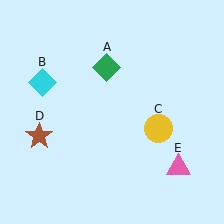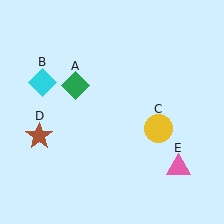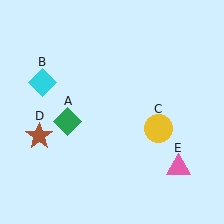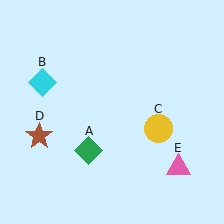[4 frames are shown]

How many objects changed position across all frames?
1 object changed position: green diamond (object A).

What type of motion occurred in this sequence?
The green diamond (object A) rotated counterclockwise around the center of the scene.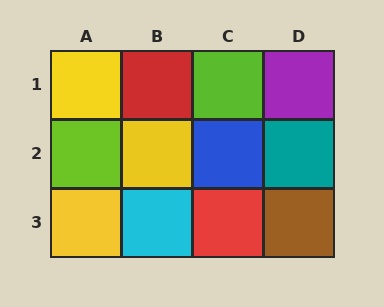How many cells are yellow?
3 cells are yellow.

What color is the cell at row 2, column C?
Blue.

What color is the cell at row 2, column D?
Teal.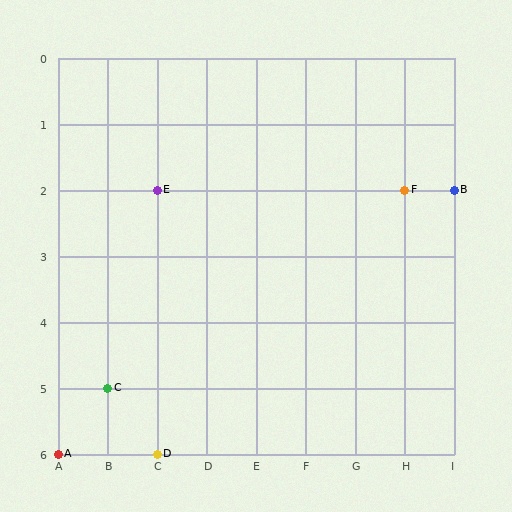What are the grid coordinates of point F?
Point F is at grid coordinates (H, 2).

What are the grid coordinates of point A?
Point A is at grid coordinates (A, 6).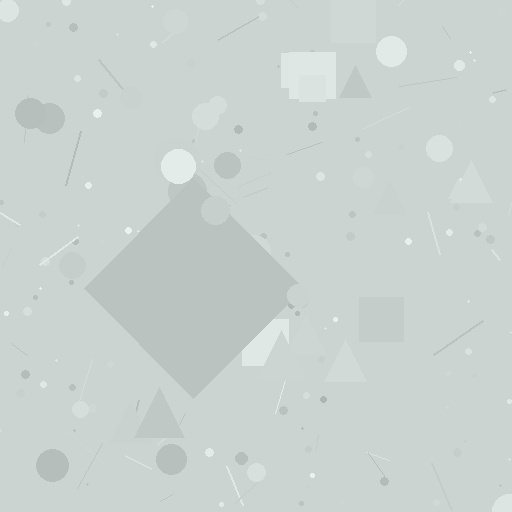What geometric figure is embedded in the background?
A diamond is embedded in the background.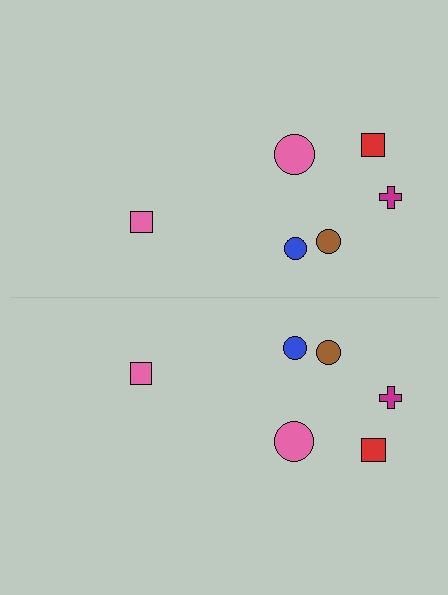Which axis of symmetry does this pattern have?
The pattern has a horizontal axis of symmetry running through the center of the image.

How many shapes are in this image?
There are 12 shapes in this image.